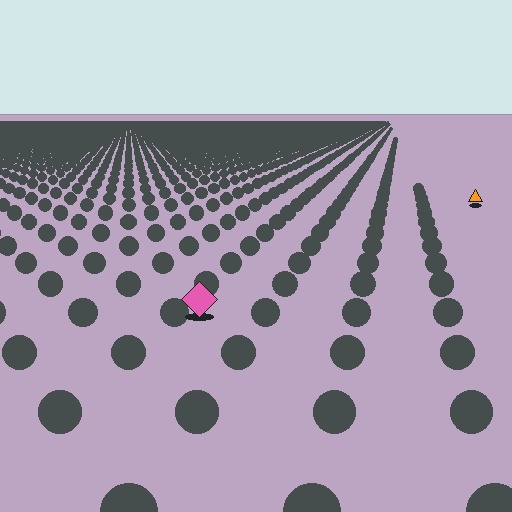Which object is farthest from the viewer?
The orange triangle is farthest from the viewer. It appears smaller and the ground texture around it is denser.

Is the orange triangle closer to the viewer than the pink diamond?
No. The pink diamond is closer — you can tell from the texture gradient: the ground texture is coarser near it.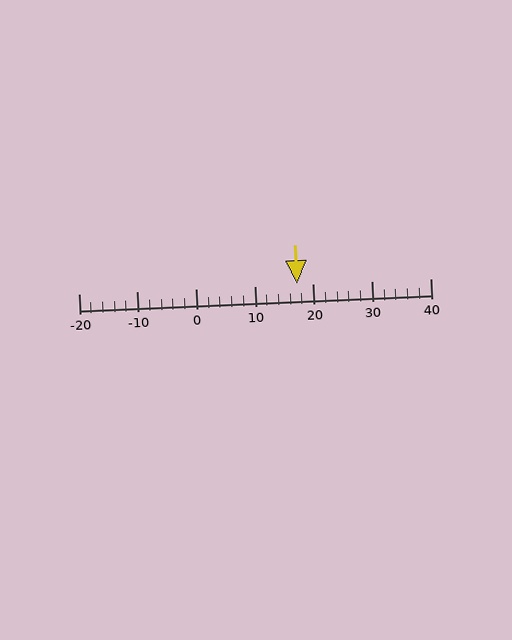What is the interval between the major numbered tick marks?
The major tick marks are spaced 10 units apart.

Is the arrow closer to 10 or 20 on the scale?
The arrow is closer to 20.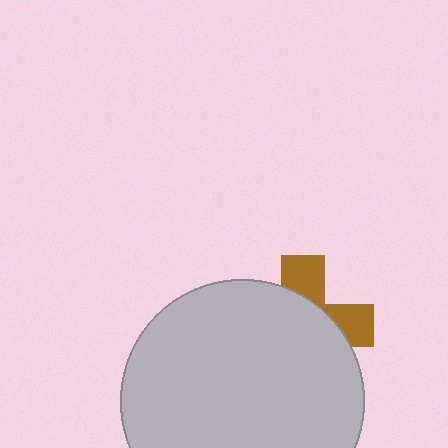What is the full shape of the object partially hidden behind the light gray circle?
The partially hidden object is a brown cross.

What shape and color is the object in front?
The object in front is a light gray circle.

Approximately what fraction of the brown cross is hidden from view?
Roughly 68% of the brown cross is hidden behind the light gray circle.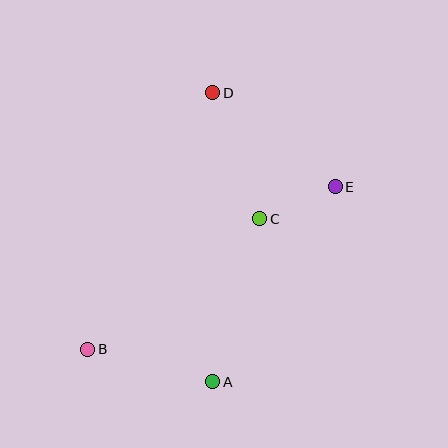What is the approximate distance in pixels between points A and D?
The distance between A and D is approximately 289 pixels.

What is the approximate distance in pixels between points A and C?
The distance between A and C is approximately 170 pixels.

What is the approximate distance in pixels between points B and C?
The distance between B and C is approximately 216 pixels.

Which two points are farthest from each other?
Points B and E are farthest from each other.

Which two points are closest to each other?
Points C and E are closest to each other.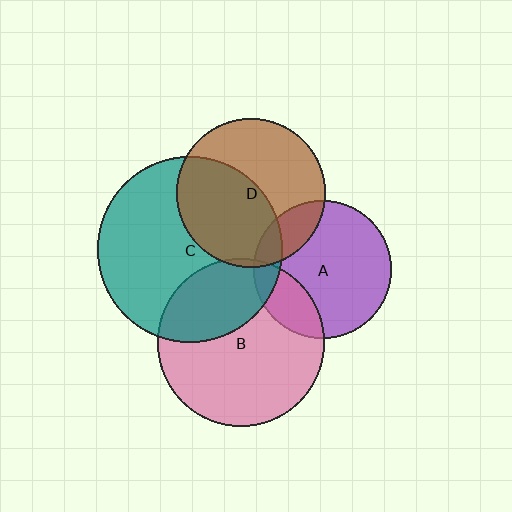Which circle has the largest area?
Circle C (teal).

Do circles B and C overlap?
Yes.